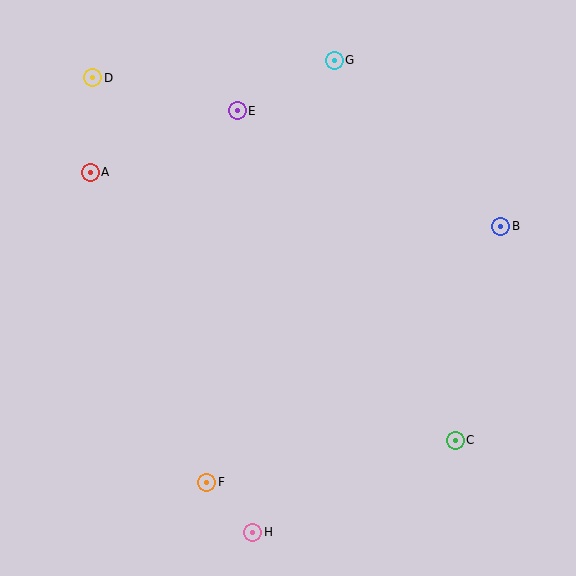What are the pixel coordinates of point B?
Point B is at (501, 226).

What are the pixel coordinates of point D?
Point D is at (93, 78).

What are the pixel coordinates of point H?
Point H is at (253, 533).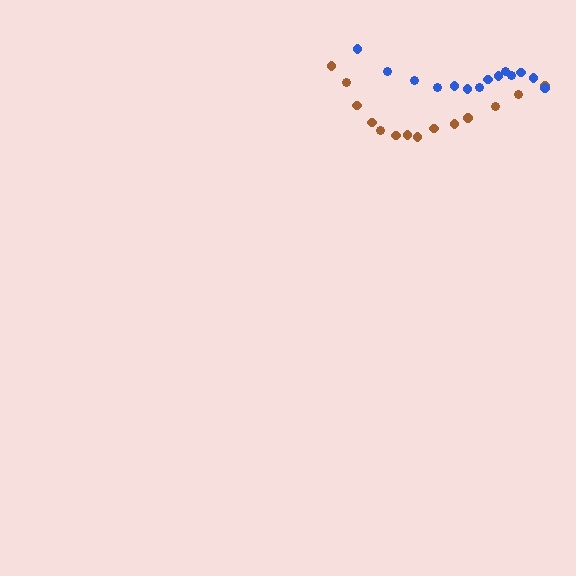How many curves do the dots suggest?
There are 2 distinct paths.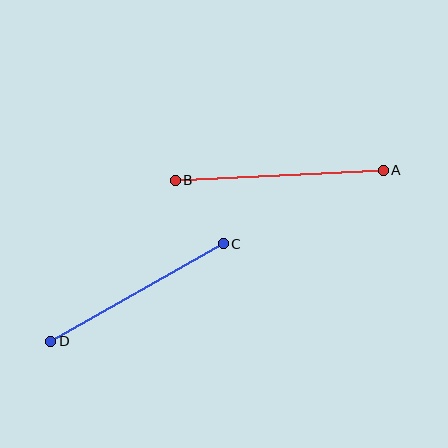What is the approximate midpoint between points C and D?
The midpoint is at approximately (137, 293) pixels.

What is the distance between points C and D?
The distance is approximately 198 pixels.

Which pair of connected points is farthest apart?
Points A and B are farthest apart.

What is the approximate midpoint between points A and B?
The midpoint is at approximately (279, 175) pixels.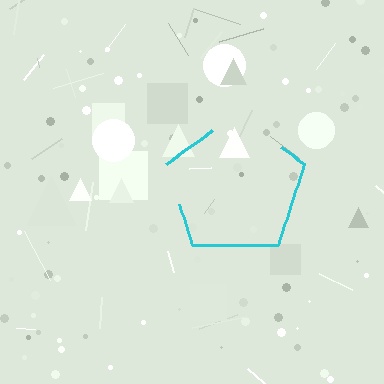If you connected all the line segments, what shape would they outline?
They would outline a pentagon.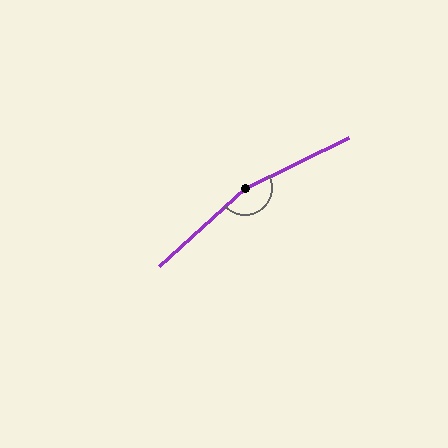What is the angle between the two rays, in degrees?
Approximately 163 degrees.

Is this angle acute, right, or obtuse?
It is obtuse.